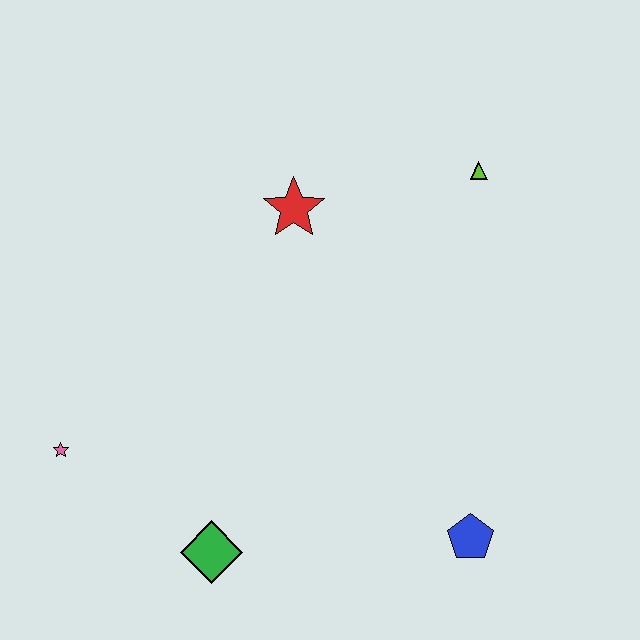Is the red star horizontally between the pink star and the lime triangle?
Yes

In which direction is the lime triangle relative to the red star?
The lime triangle is to the right of the red star.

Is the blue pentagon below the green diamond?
No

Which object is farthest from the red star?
The blue pentagon is farthest from the red star.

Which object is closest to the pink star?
The green diamond is closest to the pink star.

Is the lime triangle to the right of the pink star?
Yes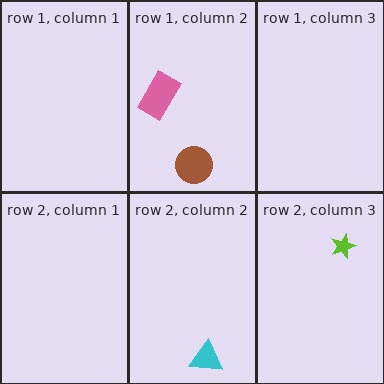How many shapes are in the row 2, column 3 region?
1.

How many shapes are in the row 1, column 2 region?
2.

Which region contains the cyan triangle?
The row 2, column 2 region.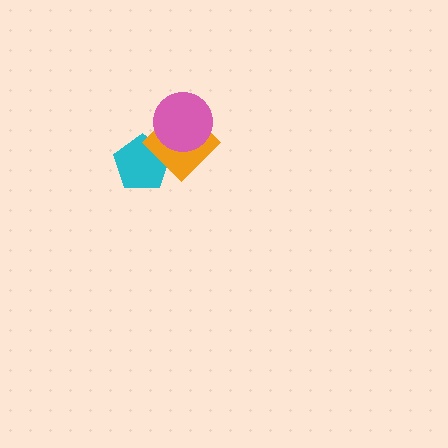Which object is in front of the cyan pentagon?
The orange diamond is in front of the cyan pentagon.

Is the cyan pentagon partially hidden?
Yes, it is partially covered by another shape.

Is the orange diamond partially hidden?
Yes, it is partially covered by another shape.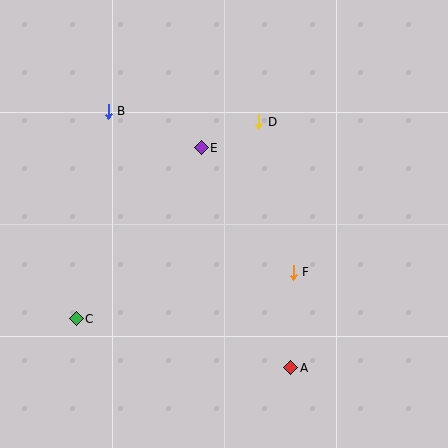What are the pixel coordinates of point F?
Point F is at (293, 272).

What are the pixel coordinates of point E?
Point E is at (201, 148).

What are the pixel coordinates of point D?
Point D is at (259, 122).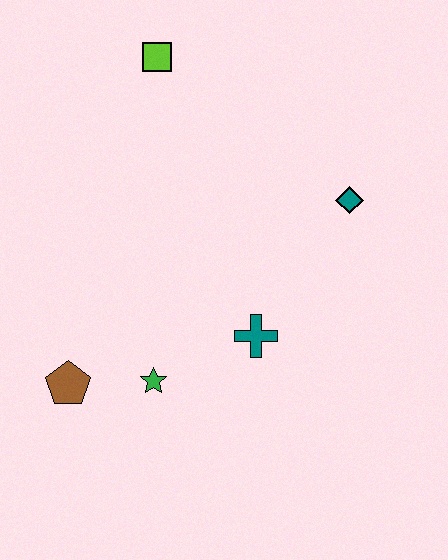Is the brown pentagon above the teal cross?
No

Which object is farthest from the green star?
The lime square is farthest from the green star.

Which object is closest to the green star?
The brown pentagon is closest to the green star.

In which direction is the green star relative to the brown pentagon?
The green star is to the right of the brown pentagon.